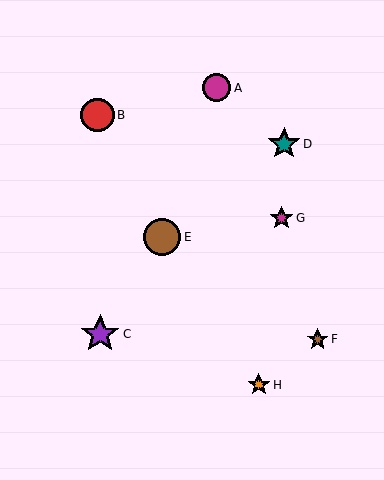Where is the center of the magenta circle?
The center of the magenta circle is at (217, 88).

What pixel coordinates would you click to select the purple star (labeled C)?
Click at (100, 334) to select the purple star C.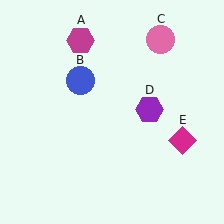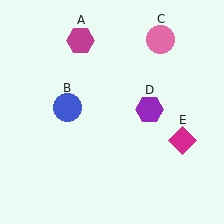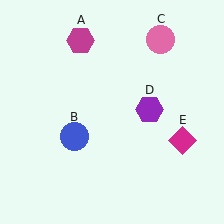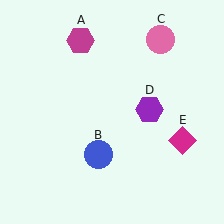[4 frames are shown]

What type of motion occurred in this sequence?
The blue circle (object B) rotated counterclockwise around the center of the scene.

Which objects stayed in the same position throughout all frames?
Magenta hexagon (object A) and pink circle (object C) and purple hexagon (object D) and magenta diamond (object E) remained stationary.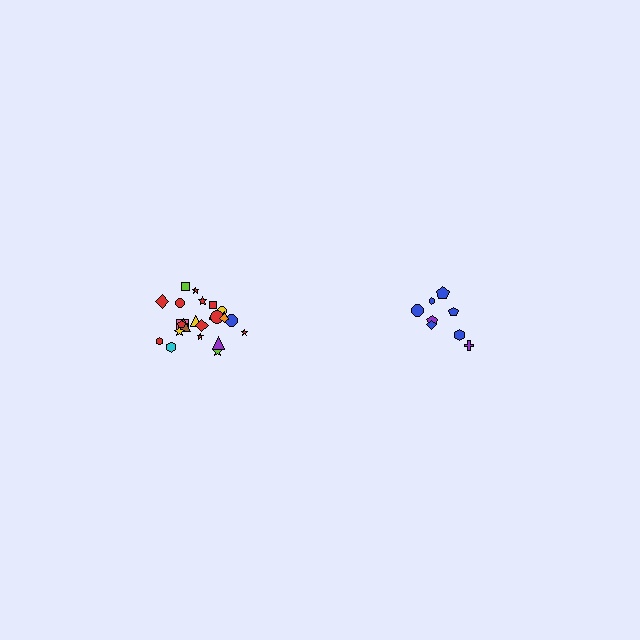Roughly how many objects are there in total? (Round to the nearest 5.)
Roughly 35 objects in total.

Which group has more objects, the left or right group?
The left group.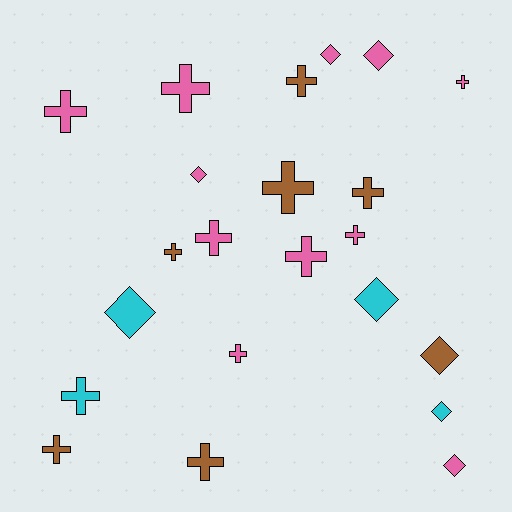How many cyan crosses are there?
There is 1 cyan cross.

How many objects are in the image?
There are 22 objects.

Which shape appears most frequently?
Cross, with 14 objects.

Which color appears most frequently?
Pink, with 11 objects.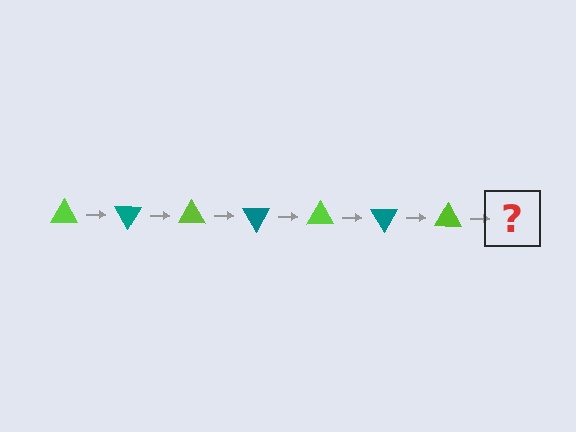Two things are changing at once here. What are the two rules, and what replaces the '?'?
The two rules are that it rotates 60 degrees each step and the color cycles through lime and teal. The '?' should be a teal triangle, rotated 420 degrees from the start.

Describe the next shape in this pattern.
It should be a teal triangle, rotated 420 degrees from the start.